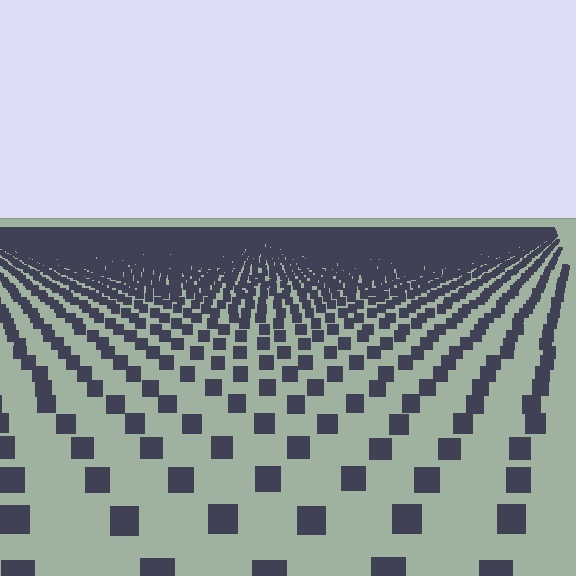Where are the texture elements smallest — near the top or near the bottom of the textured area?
Near the top.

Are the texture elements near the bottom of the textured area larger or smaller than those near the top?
Larger. Near the bottom, elements are closer to the viewer and appear at a bigger on-screen size.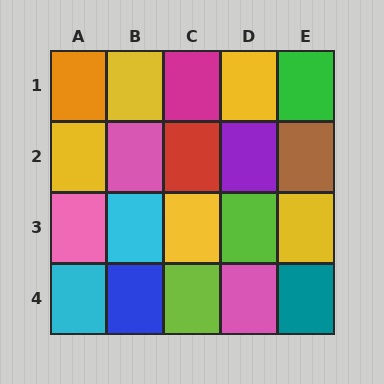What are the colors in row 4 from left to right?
Cyan, blue, lime, pink, teal.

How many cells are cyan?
2 cells are cyan.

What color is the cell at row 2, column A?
Yellow.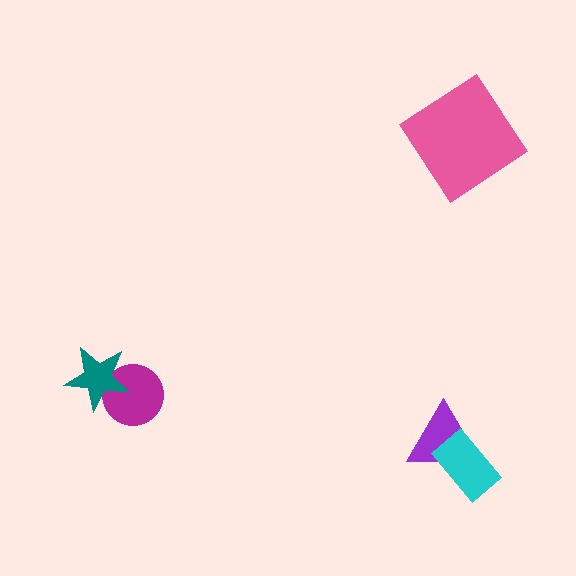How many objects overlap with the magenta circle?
1 object overlaps with the magenta circle.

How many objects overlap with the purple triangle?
1 object overlaps with the purple triangle.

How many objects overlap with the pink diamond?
0 objects overlap with the pink diamond.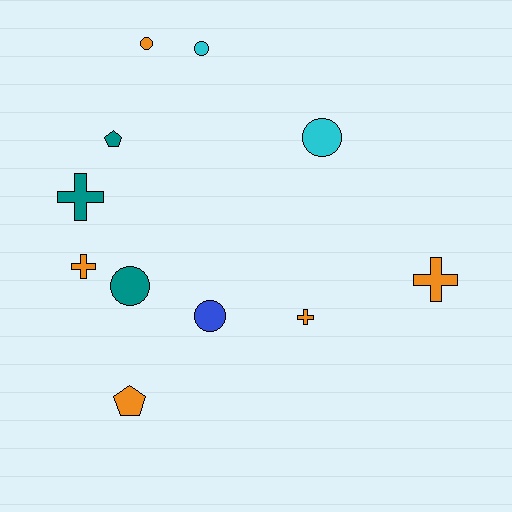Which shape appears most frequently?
Circle, with 5 objects.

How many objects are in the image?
There are 11 objects.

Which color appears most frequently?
Orange, with 5 objects.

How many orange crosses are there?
There are 3 orange crosses.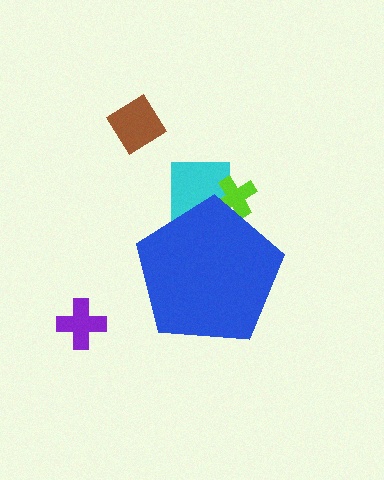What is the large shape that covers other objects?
A blue pentagon.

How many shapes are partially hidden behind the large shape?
2 shapes are partially hidden.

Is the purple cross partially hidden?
No, the purple cross is fully visible.